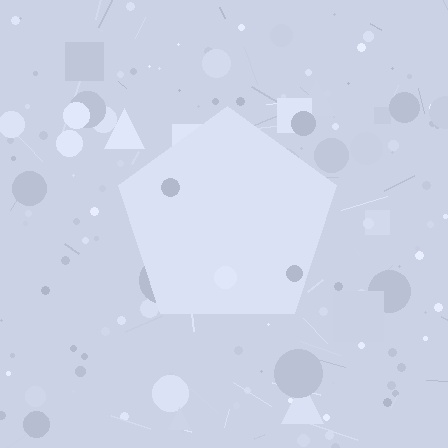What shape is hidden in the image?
A pentagon is hidden in the image.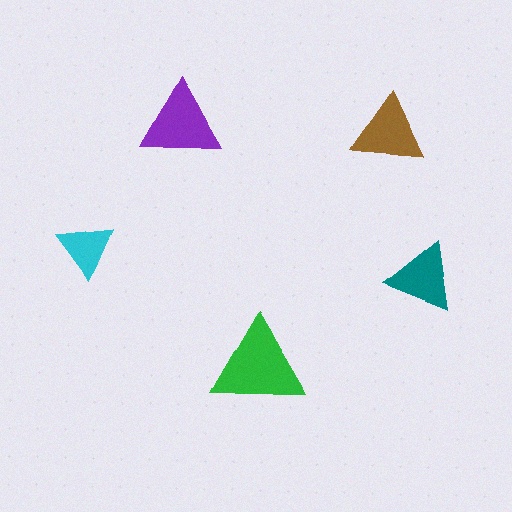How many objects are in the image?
There are 5 objects in the image.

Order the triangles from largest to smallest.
the green one, the purple one, the brown one, the teal one, the cyan one.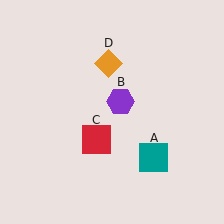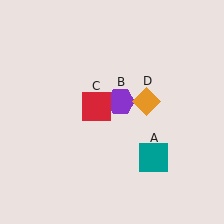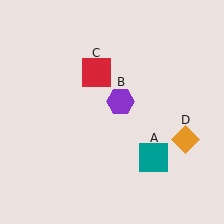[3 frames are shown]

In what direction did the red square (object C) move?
The red square (object C) moved up.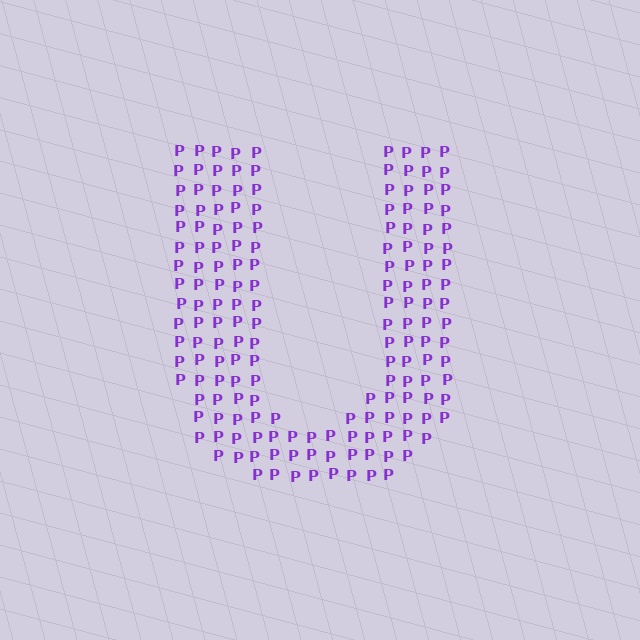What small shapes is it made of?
It is made of small letter P's.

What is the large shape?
The large shape is the letter U.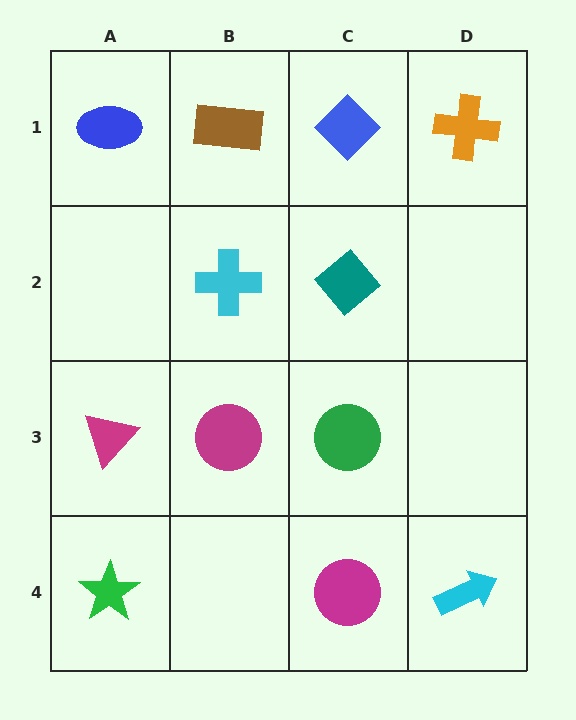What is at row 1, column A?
A blue ellipse.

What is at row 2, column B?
A cyan cross.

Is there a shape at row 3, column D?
No, that cell is empty.